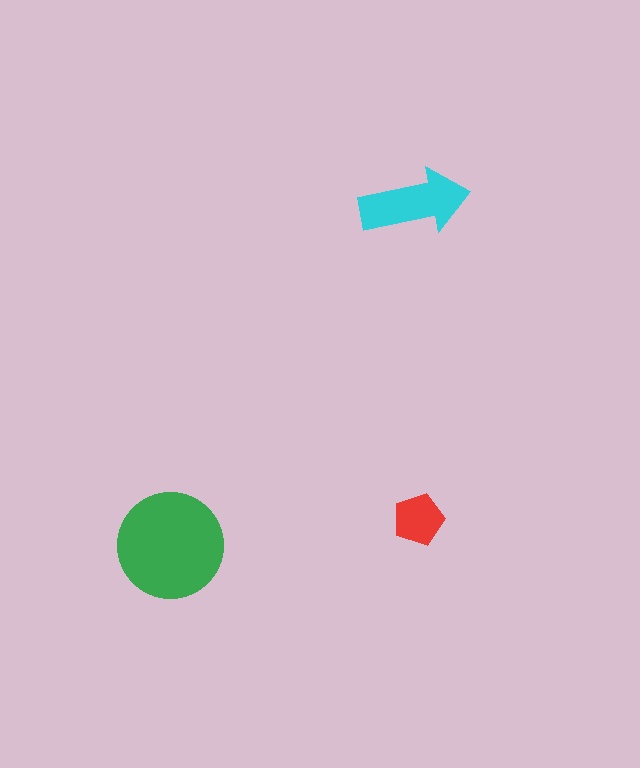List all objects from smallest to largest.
The red pentagon, the cyan arrow, the green circle.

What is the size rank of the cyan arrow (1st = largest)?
2nd.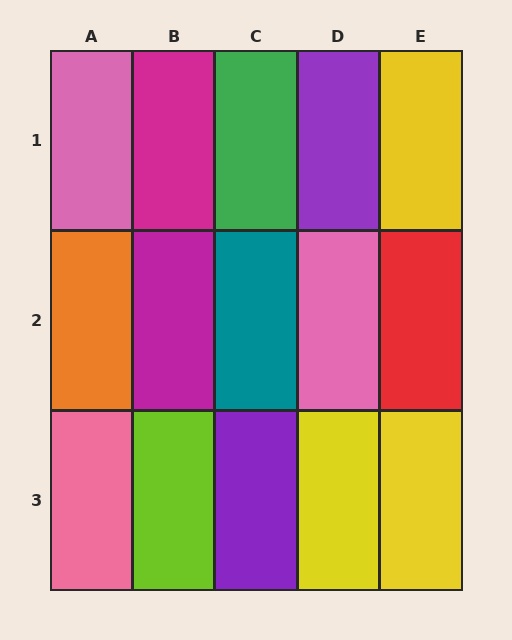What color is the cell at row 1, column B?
Magenta.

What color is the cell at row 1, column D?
Purple.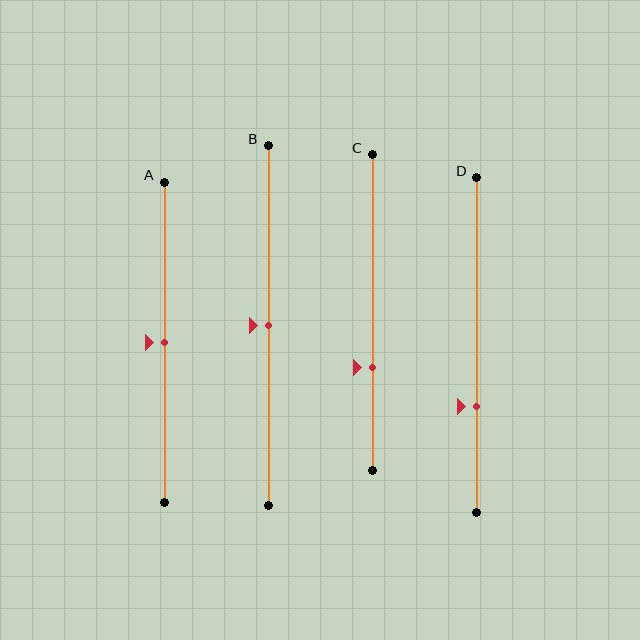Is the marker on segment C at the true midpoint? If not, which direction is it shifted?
No, the marker on segment C is shifted downward by about 17% of the segment length.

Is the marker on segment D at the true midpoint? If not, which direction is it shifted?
No, the marker on segment D is shifted downward by about 18% of the segment length.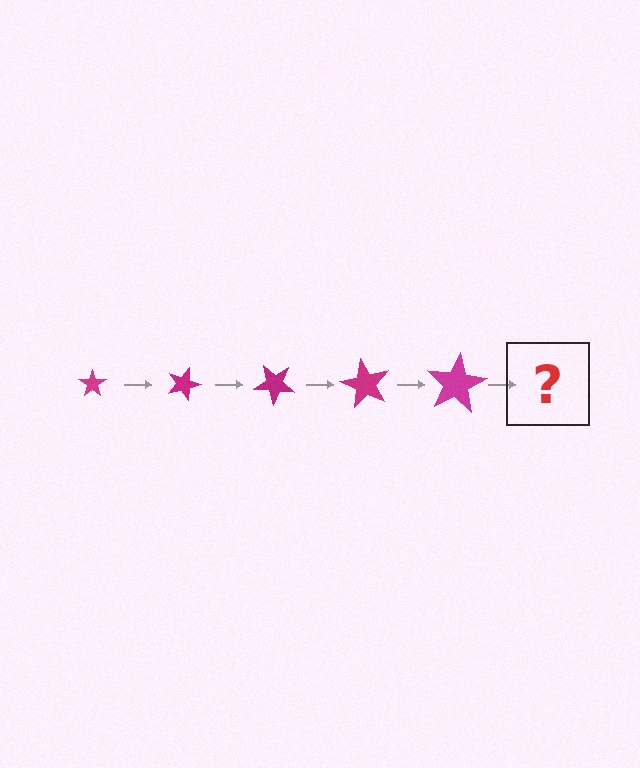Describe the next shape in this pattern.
It should be a star, larger than the previous one and rotated 100 degrees from the start.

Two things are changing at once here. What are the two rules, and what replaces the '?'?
The two rules are that the star grows larger each step and it rotates 20 degrees each step. The '?' should be a star, larger than the previous one and rotated 100 degrees from the start.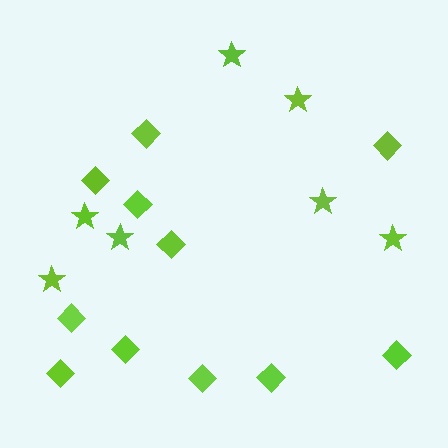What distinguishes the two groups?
There are 2 groups: one group of diamonds (11) and one group of stars (7).